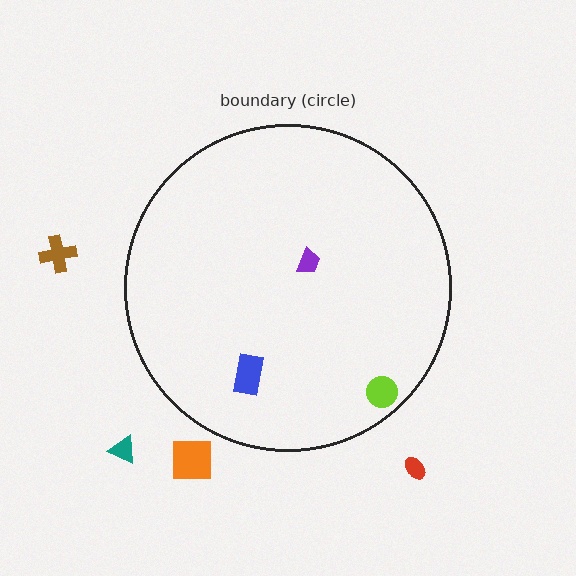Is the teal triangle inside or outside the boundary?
Outside.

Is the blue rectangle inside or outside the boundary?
Inside.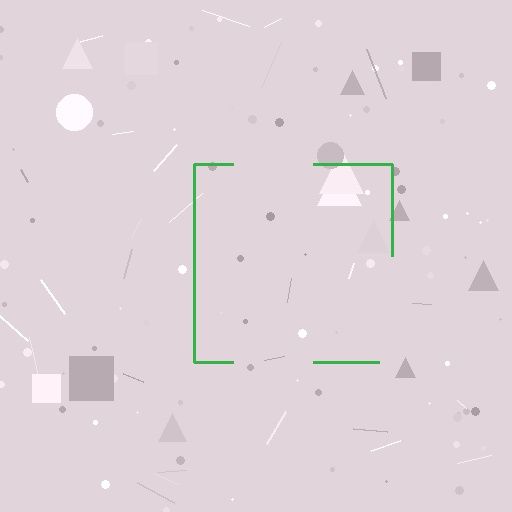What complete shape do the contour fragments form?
The contour fragments form a square.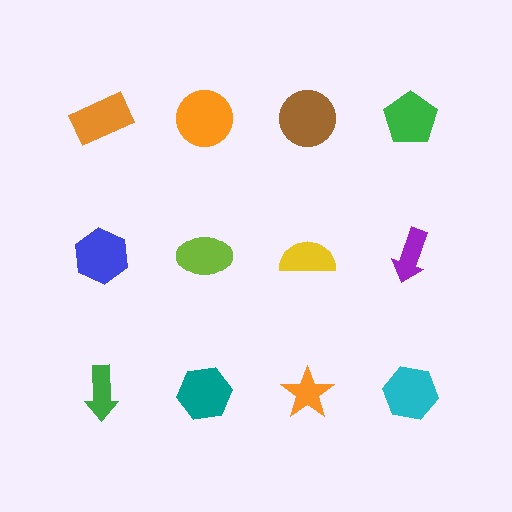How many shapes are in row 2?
4 shapes.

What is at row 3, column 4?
A cyan hexagon.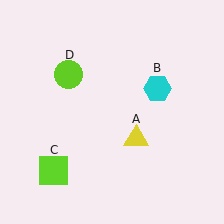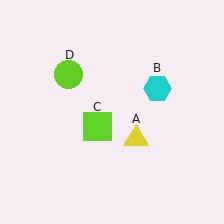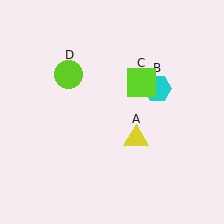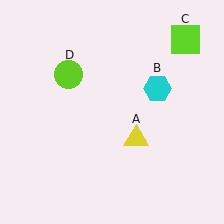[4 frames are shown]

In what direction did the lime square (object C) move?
The lime square (object C) moved up and to the right.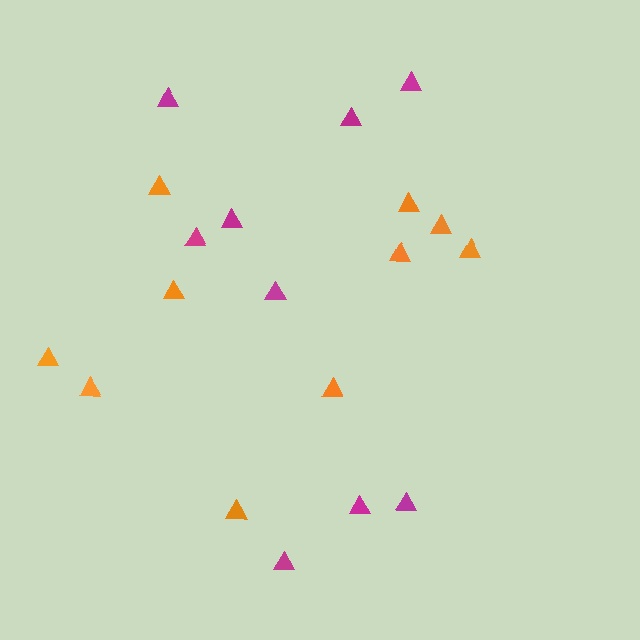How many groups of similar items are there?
There are 2 groups: one group of orange triangles (10) and one group of magenta triangles (9).